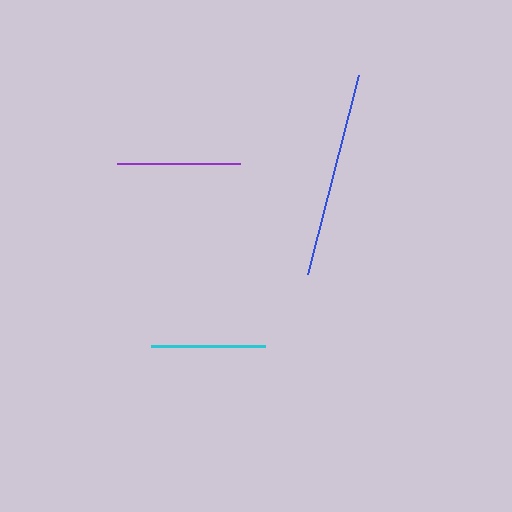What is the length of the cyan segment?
The cyan segment is approximately 115 pixels long.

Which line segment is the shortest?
The cyan line is the shortest at approximately 115 pixels.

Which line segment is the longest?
The blue line is the longest at approximately 206 pixels.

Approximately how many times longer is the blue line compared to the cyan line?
The blue line is approximately 1.8 times the length of the cyan line.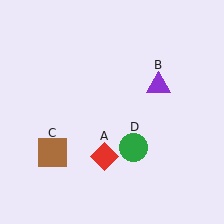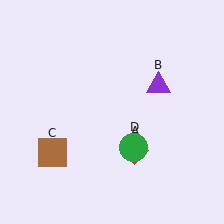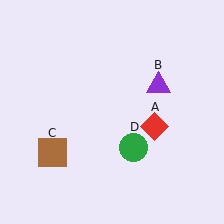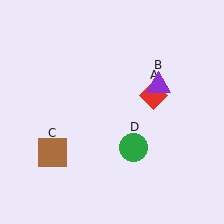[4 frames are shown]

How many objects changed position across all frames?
1 object changed position: red diamond (object A).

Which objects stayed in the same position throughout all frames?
Purple triangle (object B) and brown square (object C) and green circle (object D) remained stationary.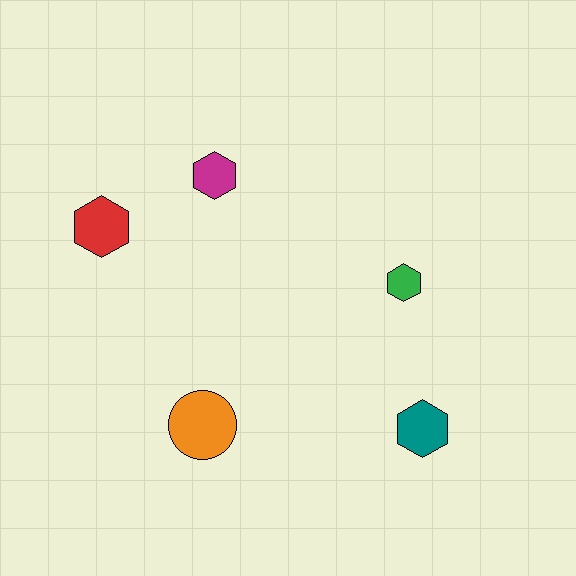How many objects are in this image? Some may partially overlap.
There are 5 objects.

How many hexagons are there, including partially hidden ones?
There are 4 hexagons.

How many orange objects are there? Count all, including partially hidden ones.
There is 1 orange object.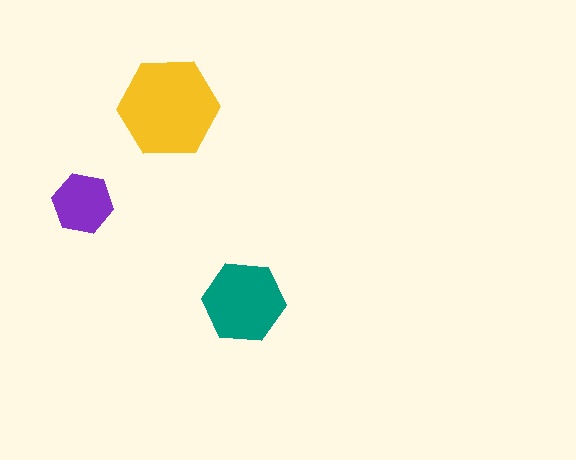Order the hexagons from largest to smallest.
the yellow one, the teal one, the purple one.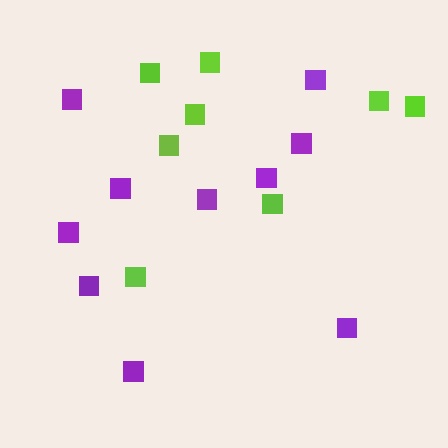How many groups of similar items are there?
There are 2 groups: one group of purple squares (10) and one group of lime squares (8).